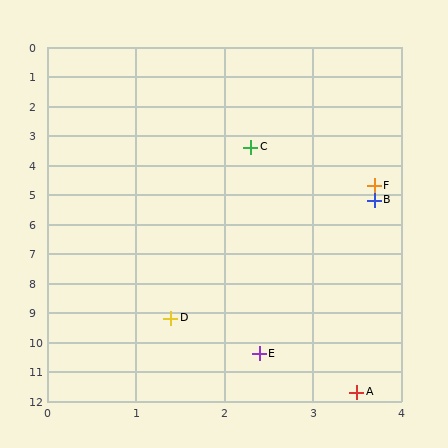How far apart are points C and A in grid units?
Points C and A are about 8.4 grid units apart.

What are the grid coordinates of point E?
Point E is at approximately (2.4, 10.4).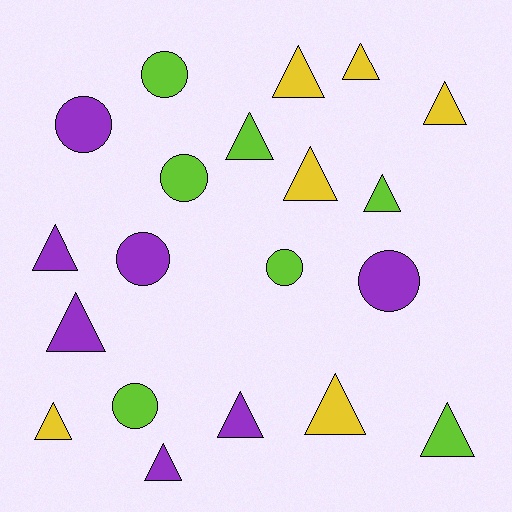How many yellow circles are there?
There are no yellow circles.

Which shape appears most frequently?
Triangle, with 13 objects.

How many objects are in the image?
There are 20 objects.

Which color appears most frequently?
Lime, with 7 objects.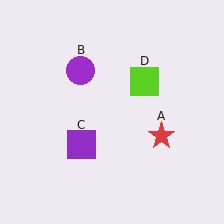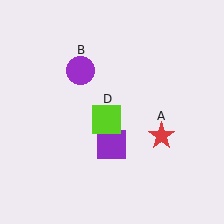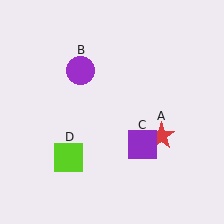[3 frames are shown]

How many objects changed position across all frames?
2 objects changed position: purple square (object C), lime square (object D).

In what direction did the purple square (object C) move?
The purple square (object C) moved right.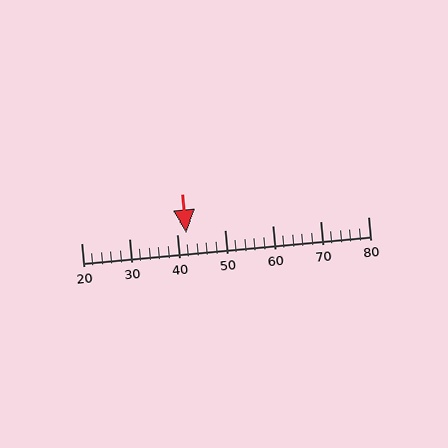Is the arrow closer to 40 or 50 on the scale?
The arrow is closer to 40.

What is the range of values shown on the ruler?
The ruler shows values from 20 to 80.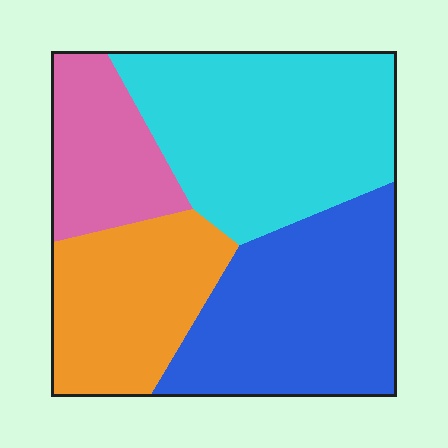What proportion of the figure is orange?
Orange covers around 20% of the figure.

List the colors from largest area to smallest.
From largest to smallest: cyan, blue, orange, pink.